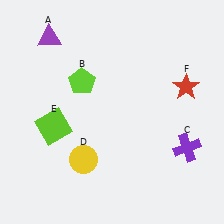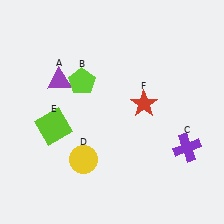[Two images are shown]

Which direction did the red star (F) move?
The red star (F) moved left.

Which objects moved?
The objects that moved are: the purple triangle (A), the red star (F).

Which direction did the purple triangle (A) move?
The purple triangle (A) moved down.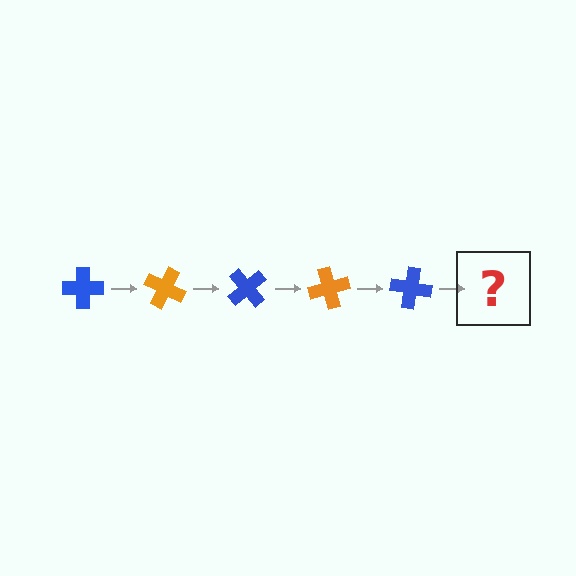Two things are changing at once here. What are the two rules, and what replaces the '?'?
The two rules are that it rotates 25 degrees each step and the color cycles through blue and orange. The '?' should be an orange cross, rotated 125 degrees from the start.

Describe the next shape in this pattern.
It should be an orange cross, rotated 125 degrees from the start.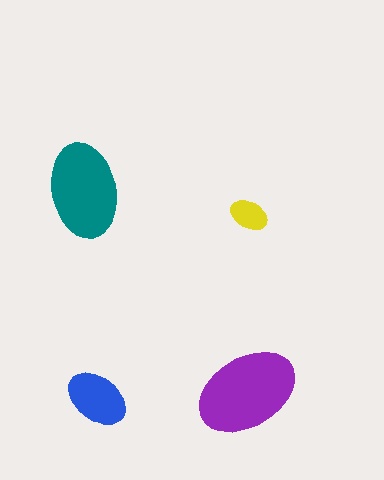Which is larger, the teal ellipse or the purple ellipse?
The purple one.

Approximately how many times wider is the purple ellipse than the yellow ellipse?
About 2.5 times wider.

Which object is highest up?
The teal ellipse is topmost.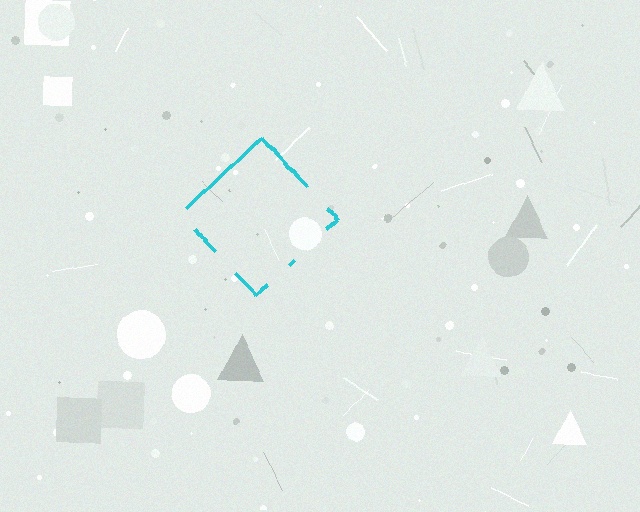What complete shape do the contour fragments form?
The contour fragments form a diamond.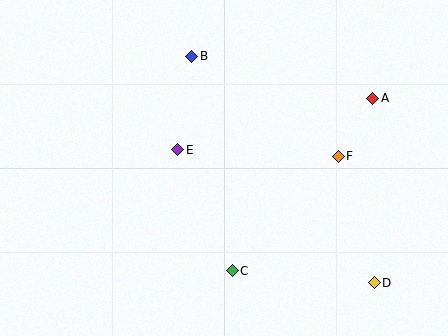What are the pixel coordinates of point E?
Point E is at (178, 150).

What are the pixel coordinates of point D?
Point D is at (374, 283).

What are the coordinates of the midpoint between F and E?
The midpoint between F and E is at (258, 153).